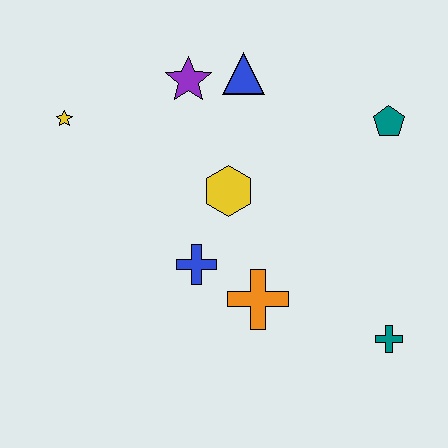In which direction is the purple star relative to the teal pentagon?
The purple star is to the left of the teal pentagon.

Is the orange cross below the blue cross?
Yes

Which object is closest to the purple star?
The blue triangle is closest to the purple star.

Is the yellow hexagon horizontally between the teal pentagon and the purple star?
Yes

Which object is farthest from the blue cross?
The teal pentagon is farthest from the blue cross.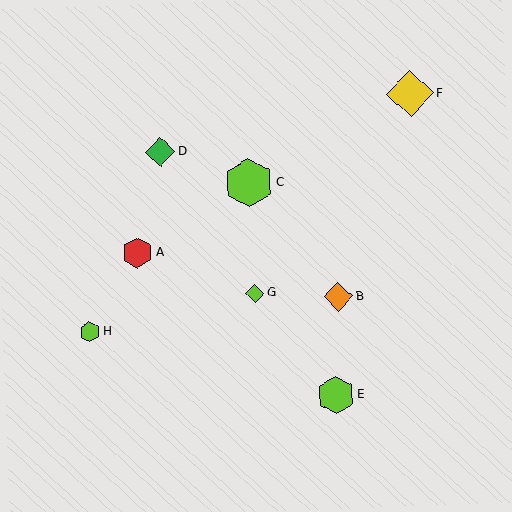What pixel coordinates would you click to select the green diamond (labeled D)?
Click at (160, 152) to select the green diamond D.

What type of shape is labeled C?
Shape C is a lime hexagon.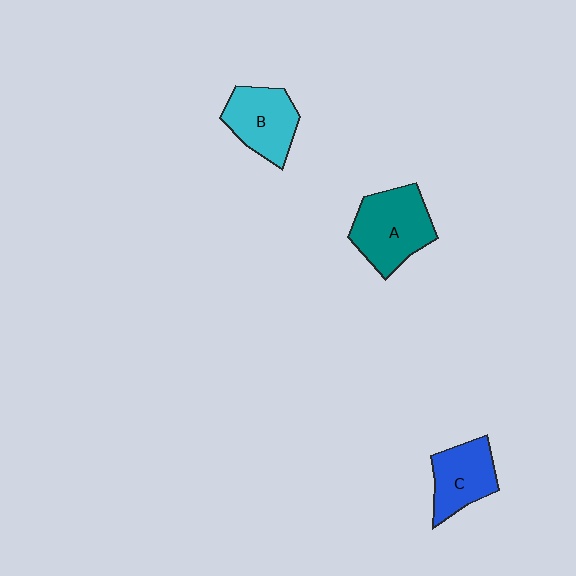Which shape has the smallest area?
Shape C (blue).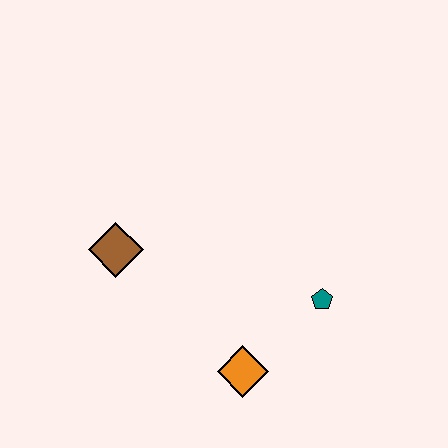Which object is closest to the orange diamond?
The teal pentagon is closest to the orange diamond.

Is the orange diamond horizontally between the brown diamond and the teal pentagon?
Yes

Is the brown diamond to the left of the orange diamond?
Yes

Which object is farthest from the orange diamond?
The brown diamond is farthest from the orange diamond.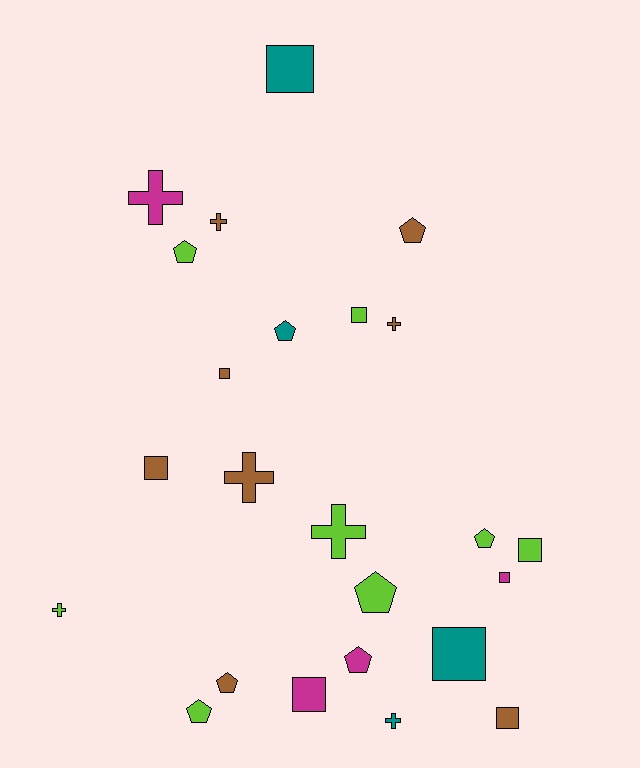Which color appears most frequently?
Lime, with 8 objects.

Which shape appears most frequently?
Square, with 9 objects.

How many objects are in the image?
There are 24 objects.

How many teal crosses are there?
There is 1 teal cross.